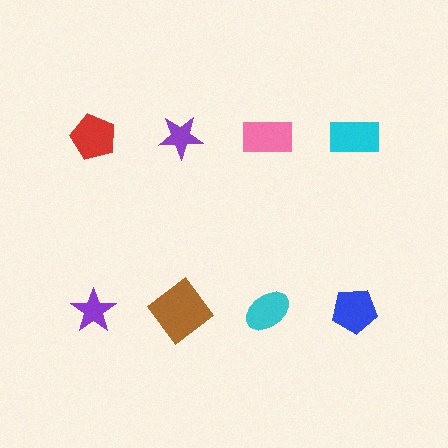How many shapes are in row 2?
4 shapes.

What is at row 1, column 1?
A red pentagon.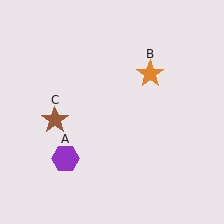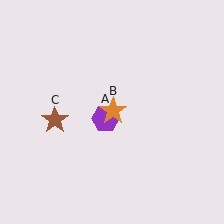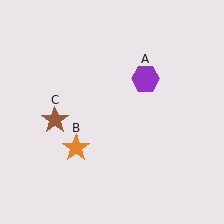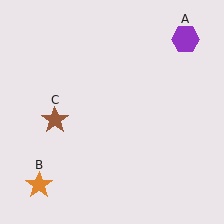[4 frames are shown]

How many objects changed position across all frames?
2 objects changed position: purple hexagon (object A), orange star (object B).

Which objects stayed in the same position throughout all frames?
Brown star (object C) remained stationary.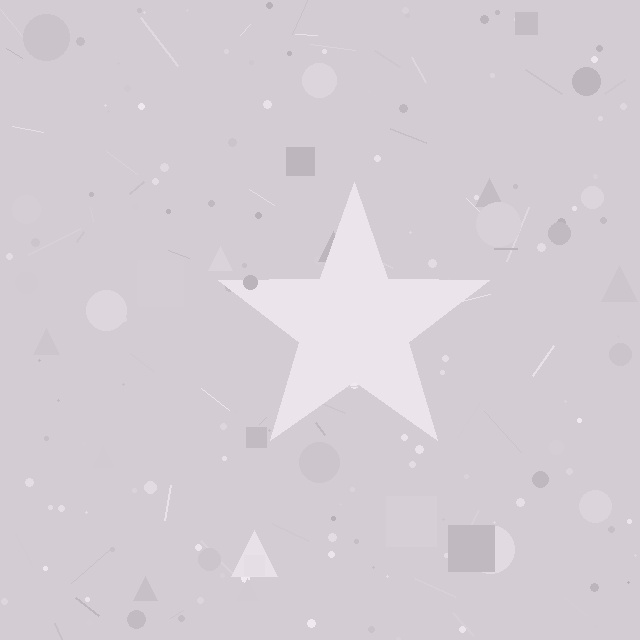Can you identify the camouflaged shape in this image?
The camouflaged shape is a star.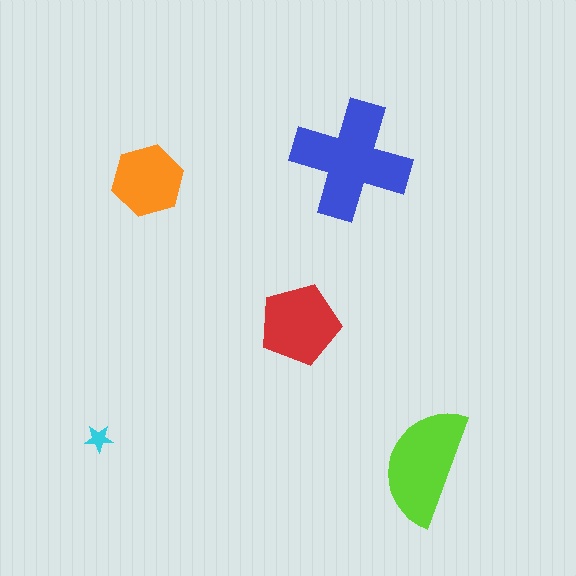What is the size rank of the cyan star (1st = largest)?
5th.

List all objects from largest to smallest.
The blue cross, the lime semicircle, the red pentagon, the orange hexagon, the cyan star.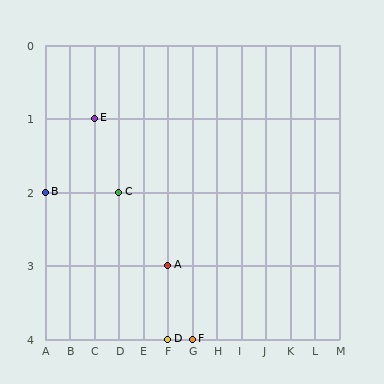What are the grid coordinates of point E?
Point E is at grid coordinates (C, 1).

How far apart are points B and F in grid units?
Points B and F are 6 columns and 2 rows apart (about 6.3 grid units diagonally).